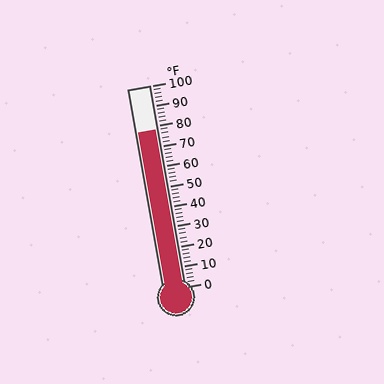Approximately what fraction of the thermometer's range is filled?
The thermometer is filled to approximately 80% of its range.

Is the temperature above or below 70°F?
The temperature is above 70°F.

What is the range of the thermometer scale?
The thermometer scale ranges from 0°F to 100°F.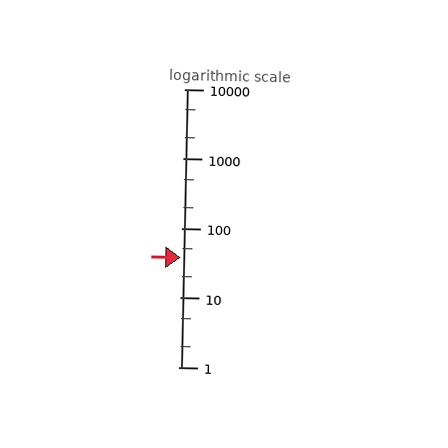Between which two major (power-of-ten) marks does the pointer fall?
The pointer is between 10 and 100.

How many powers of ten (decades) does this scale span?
The scale spans 4 decades, from 1 to 10000.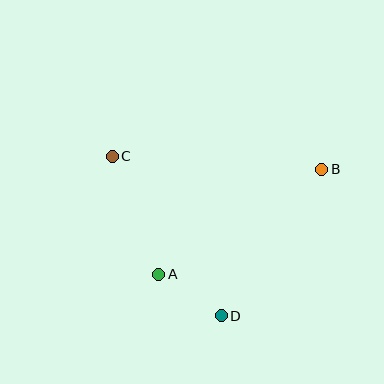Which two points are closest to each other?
Points A and D are closest to each other.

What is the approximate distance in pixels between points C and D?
The distance between C and D is approximately 193 pixels.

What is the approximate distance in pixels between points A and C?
The distance between A and C is approximately 127 pixels.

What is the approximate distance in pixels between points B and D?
The distance between B and D is approximately 178 pixels.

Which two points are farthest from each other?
Points B and C are farthest from each other.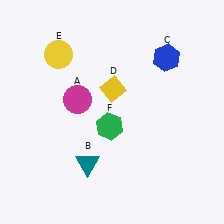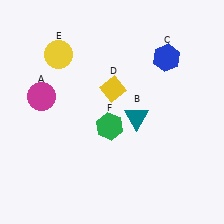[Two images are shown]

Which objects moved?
The objects that moved are: the magenta circle (A), the teal triangle (B).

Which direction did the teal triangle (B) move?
The teal triangle (B) moved right.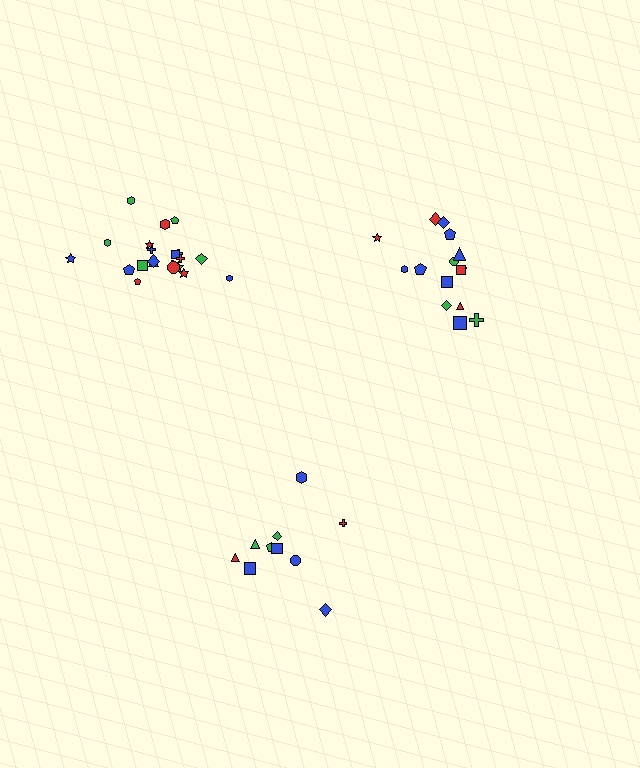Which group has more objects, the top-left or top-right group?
The top-left group.